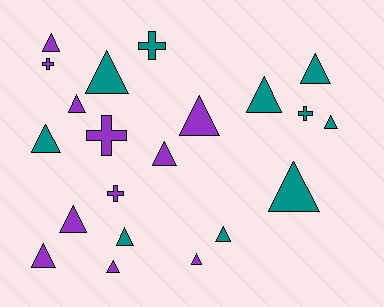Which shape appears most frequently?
Triangle, with 16 objects.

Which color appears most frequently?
Purple, with 11 objects.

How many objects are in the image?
There are 21 objects.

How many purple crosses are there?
There are 3 purple crosses.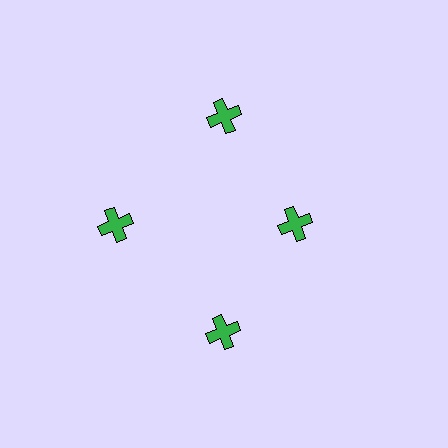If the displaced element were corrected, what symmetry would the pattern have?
It would have 4-fold rotational symmetry — the pattern would map onto itself every 90 degrees.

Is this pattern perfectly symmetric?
No. The 4 green crosses are arranged in a ring, but one element near the 3 o'clock position is pulled inward toward the center, breaking the 4-fold rotational symmetry.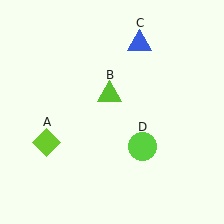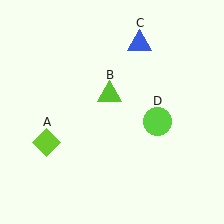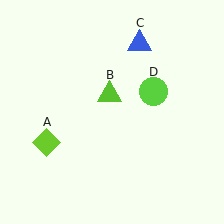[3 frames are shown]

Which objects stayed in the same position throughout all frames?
Lime diamond (object A) and lime triangle (object B) and blue triangle (object C) remained stationary.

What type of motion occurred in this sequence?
The lime circle (object D) rotated counterclockwise around the center of the scene.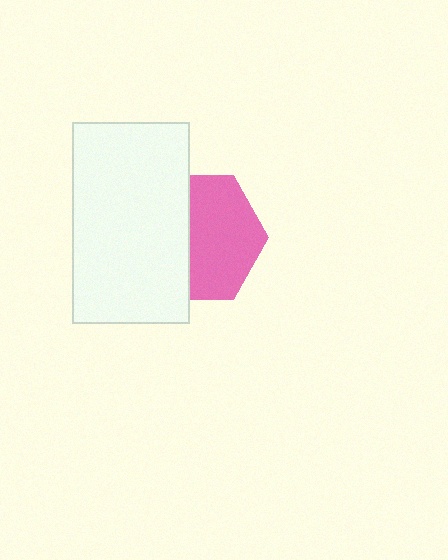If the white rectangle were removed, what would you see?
You would see the complete pink hexagon.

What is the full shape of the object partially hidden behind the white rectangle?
The partially hidden object is a pink hexagon.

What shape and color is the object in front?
The object in front is a white rectangle.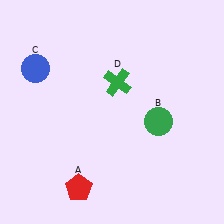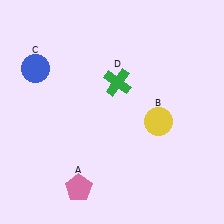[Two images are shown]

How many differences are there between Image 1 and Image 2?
There are 2 differences between the two images.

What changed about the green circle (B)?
In Image 1, B is green. In Image 2, it changed to yellow.